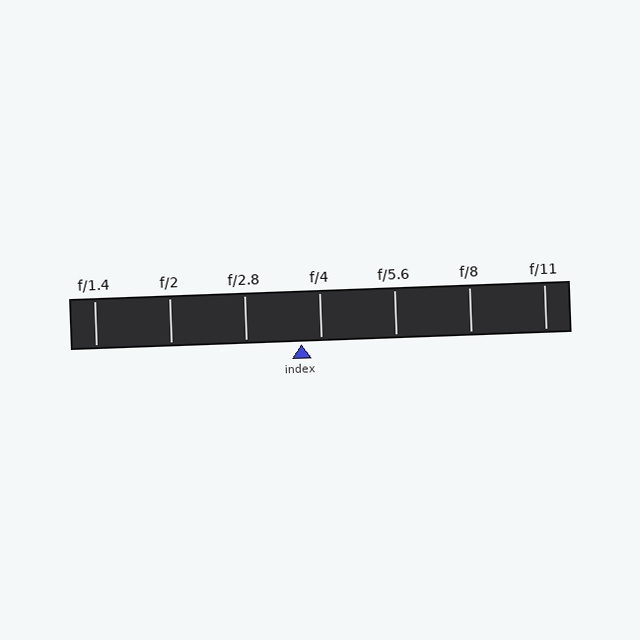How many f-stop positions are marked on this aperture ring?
There are 7 f-stop positions marked.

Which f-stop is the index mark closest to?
The index mark is closest to f/4.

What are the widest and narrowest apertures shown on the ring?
The widest aperture shown is f/1.4 and the narrowest is f/11.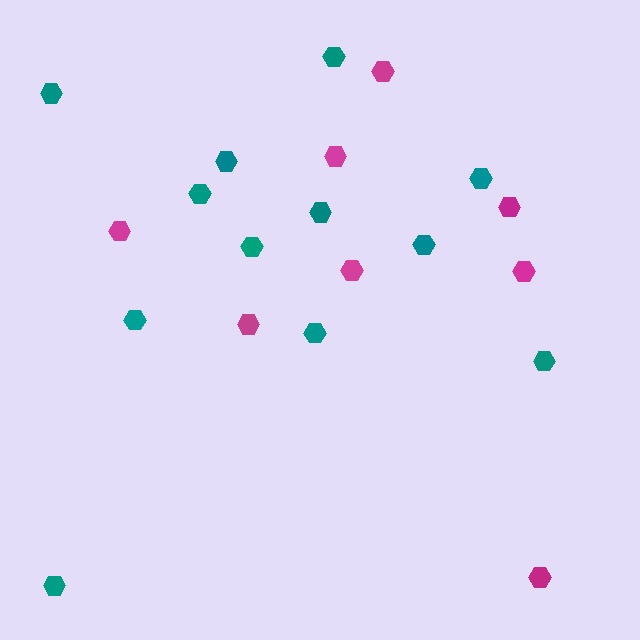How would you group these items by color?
There are 2 groups: one group of magenta hexagons (8) and one group of teal hexagons (12).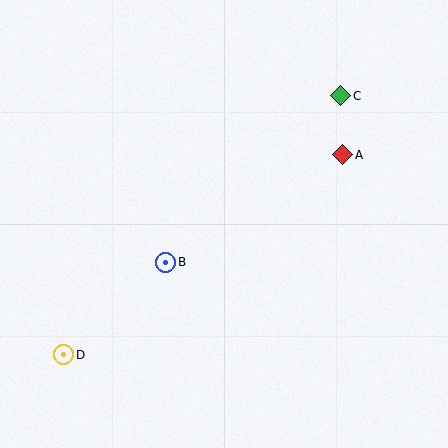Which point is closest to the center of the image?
Point B at (166, 262) is closest to the center.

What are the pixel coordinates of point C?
Point C is at (341, 96).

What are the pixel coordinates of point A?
Point A is at (343, 155).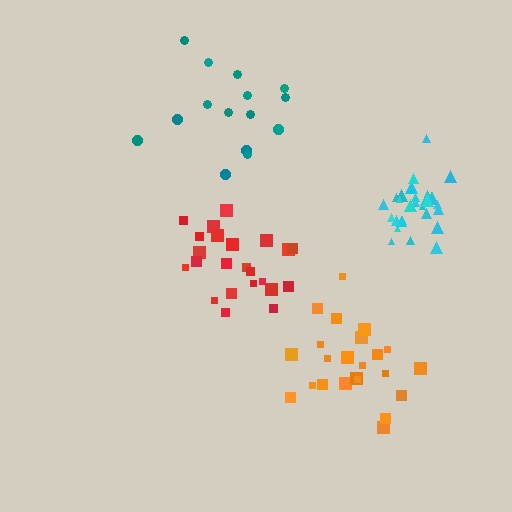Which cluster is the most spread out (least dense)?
Teal.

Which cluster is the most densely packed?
Cyan.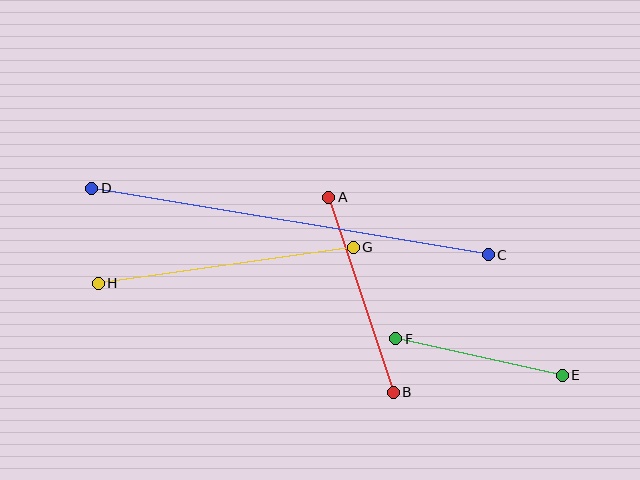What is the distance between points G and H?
The distance is approximately 258 pixels.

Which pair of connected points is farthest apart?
Points C and D are farthest apart.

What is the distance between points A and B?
The distance is approximately 205 pixels.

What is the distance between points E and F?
The distance is approximately 170 pixels.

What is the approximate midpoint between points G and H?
The midpoint is at approximately (226, 265) pixels.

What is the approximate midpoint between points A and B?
The midpoint is at approximately (361, 295) pixels.